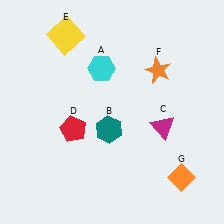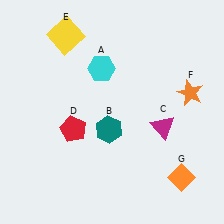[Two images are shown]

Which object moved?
The orange star (F) moved right.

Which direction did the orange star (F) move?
The orange star (F) moved right.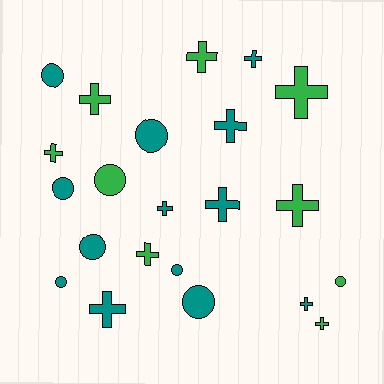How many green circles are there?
There are 2 green circles.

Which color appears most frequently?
Teal, with 13 objects.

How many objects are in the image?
There are 22 objects.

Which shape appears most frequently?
Cross, with 13 objects.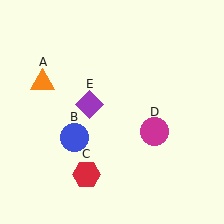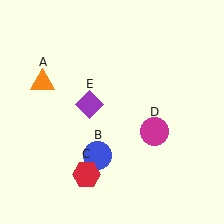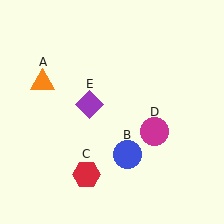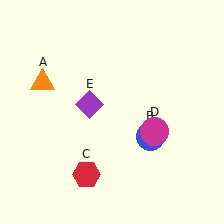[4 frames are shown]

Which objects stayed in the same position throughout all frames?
Orange triangle (object A) and red hexagon (object C) and magenta circle (object D) and purple diamond (object E) remained stationary.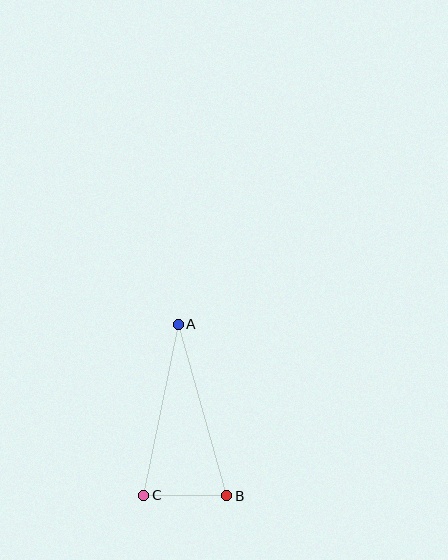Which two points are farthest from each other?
Points A and B are farthest from each other.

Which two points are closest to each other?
Points B and C are closest to each other.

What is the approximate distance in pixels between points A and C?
The distance between A and C is approximately 175 pixels.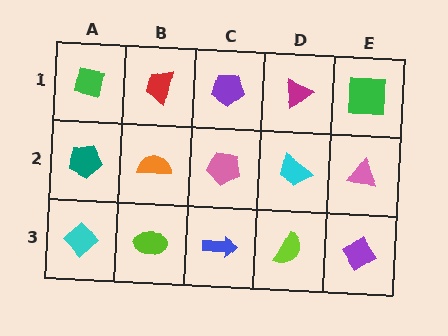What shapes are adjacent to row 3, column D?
A cyan trapezoid (row 2, column D), a blue arrow (row 3, column C), a purple diamond (row 3, column E).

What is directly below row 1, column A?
A teal pentagon.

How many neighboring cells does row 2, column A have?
3.